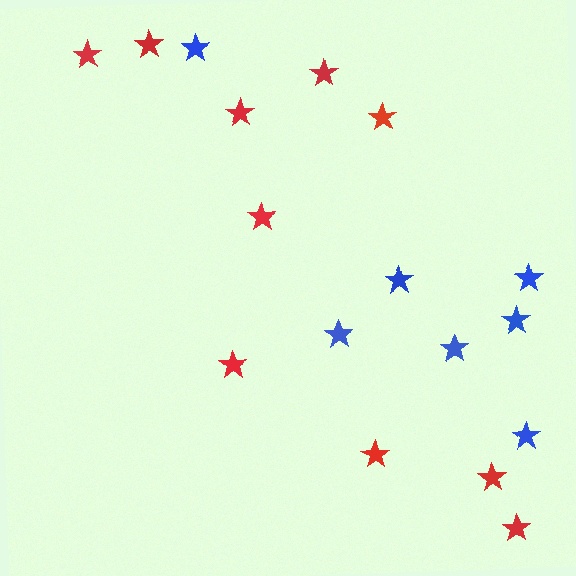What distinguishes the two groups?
There are 2 groups: one group of red stars (10) and one group of blue stars (7).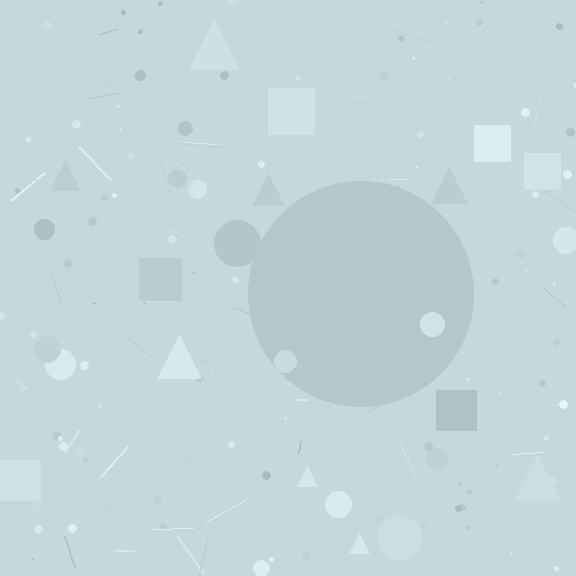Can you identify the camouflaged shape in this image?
The camouflaged shape is a circle.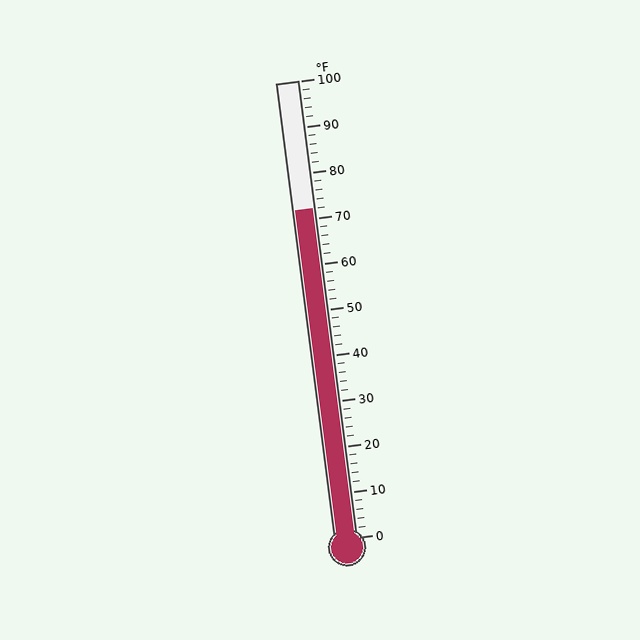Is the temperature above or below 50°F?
The temperature is above 50°F.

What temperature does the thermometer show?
The thermometer shows approximately 72°F.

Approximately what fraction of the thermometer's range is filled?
The thermometer is filled to approximately 70% of its range.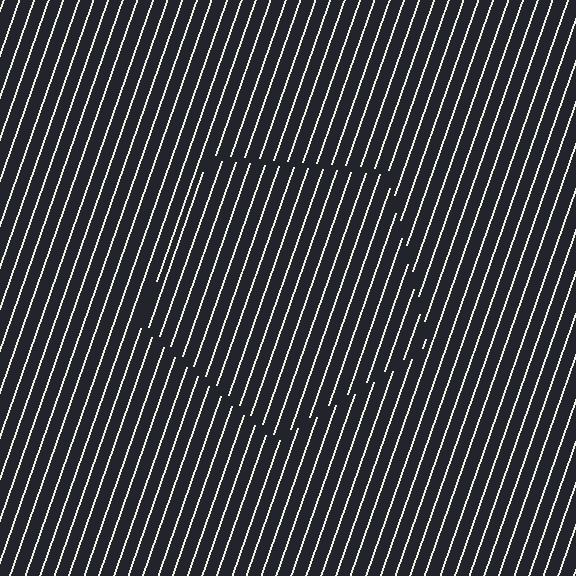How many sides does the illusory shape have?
5 sides — the line-ends trace a pentagon.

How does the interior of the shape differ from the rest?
The interior of the shape contains the same grating, shifted by half a period — the contour is defined by the phase discontinuity where line-ends from the inner and outer gratings abut.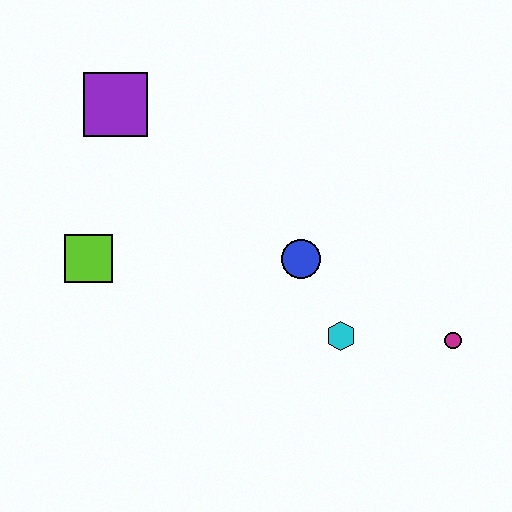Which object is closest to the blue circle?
The cyan hexagon is closest to the blue circle.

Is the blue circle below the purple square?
Yes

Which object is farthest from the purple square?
The magenta circle is farthest from the purple square.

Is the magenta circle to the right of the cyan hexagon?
Yes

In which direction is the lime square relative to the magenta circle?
The lime square is to the left of the magenta circle.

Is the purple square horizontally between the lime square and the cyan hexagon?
Yes